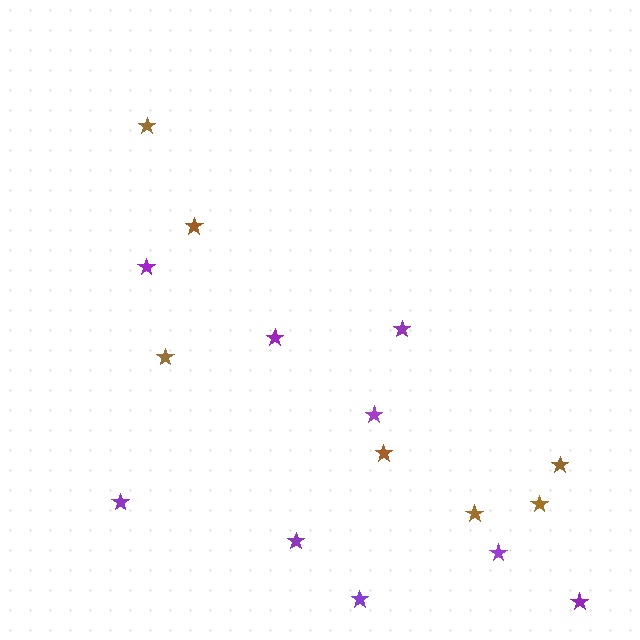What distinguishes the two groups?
There are 2 groups: one group of brown stars (7) and one group of purple stars (9).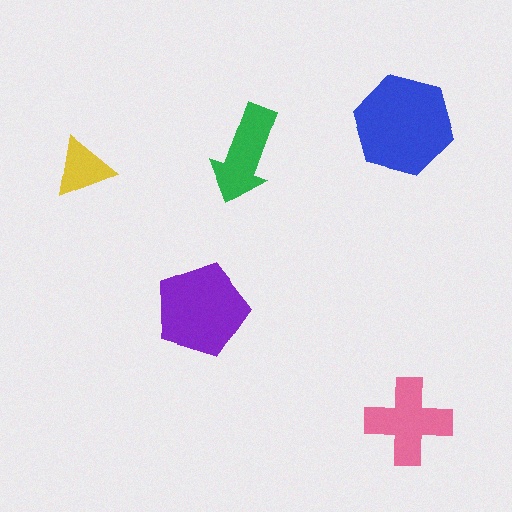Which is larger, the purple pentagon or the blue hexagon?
The blue hexagon.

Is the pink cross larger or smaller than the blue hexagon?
Smaller.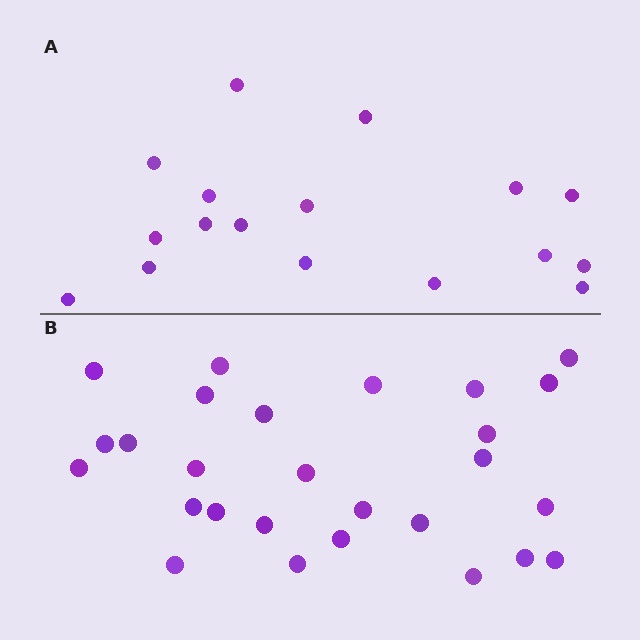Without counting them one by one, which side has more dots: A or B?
Region B (the bottom region) has more dots.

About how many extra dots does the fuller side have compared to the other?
Region B has roughly 10 or so more dots than region A.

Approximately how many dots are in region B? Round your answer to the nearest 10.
About 30 dots. (The exact count is 27, which rounds to 30.)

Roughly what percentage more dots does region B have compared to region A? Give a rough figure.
About 60% more.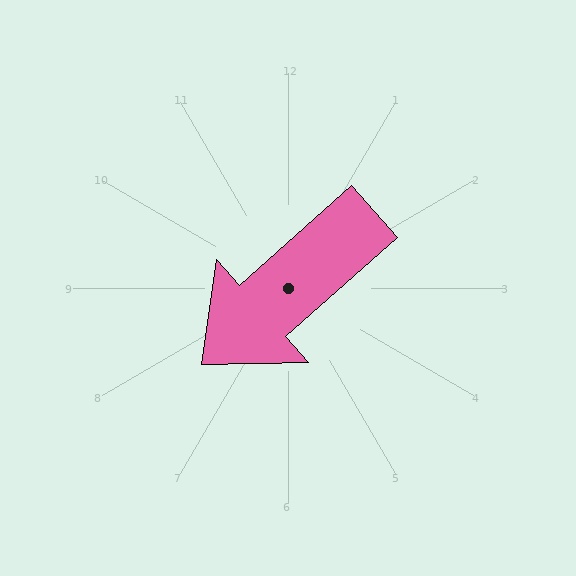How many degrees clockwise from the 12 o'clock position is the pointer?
Approximately 228 degrees.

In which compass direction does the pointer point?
Southwest.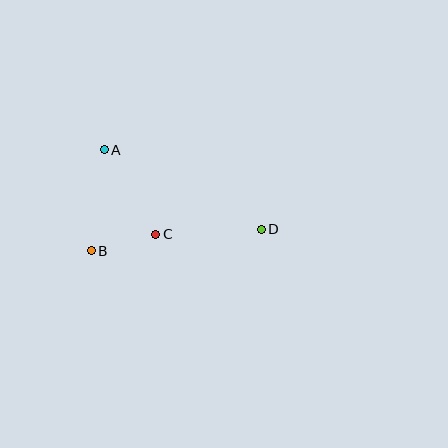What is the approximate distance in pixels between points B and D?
The distance between B and D is approximately 171 pixels.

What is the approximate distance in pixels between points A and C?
The distance between A and C is approximately 99 pixels.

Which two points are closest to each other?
Points B and C are closest to each other.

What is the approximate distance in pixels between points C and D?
The distance between C and D is approximately 105 pixels.